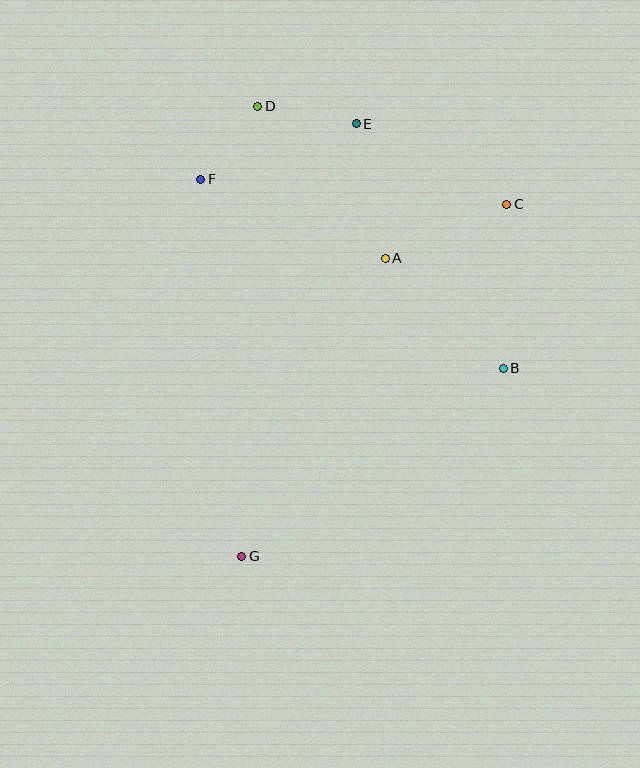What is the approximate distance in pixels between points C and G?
The distance between C and G is approximately 441 pixels.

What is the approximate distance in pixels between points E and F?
The distance between E and F is approximately 166 pixels.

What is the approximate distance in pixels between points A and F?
The distance between A and F is approximately 201 pixels.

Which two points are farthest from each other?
Points D and G are farthest from each other.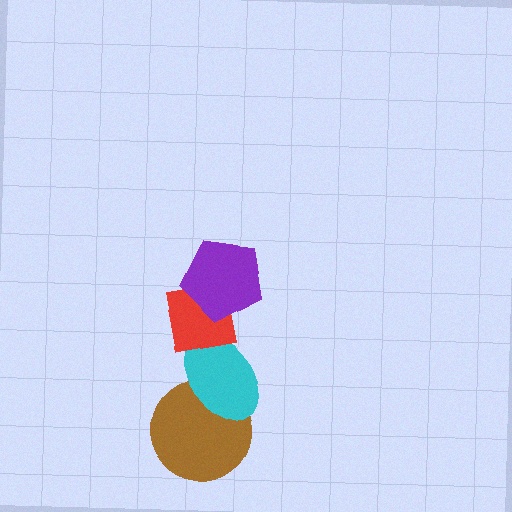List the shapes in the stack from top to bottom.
From top to bottom: the purple pentagon, the red square, the cyan ellipse, the brown circle.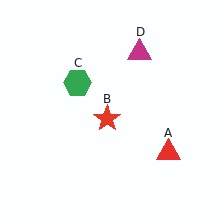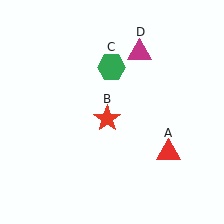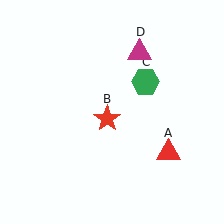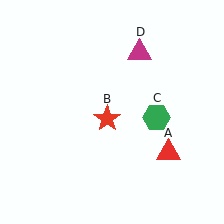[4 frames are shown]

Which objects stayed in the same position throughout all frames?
Red triangle (object A) and red star (object B) and magenta triangle (object D) remained stationary.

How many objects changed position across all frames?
1 object changed position: green hexagon (object C).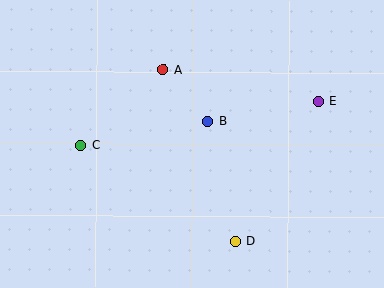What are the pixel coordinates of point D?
Point D is at (236, 242).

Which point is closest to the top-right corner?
Point E is closest to the top-right corner.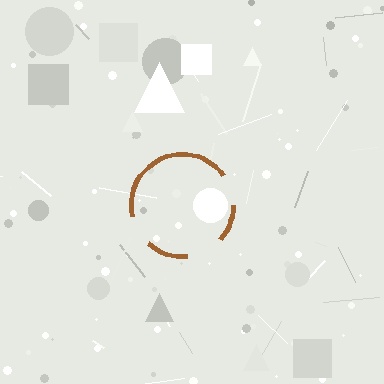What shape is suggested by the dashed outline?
The dashed outline suggests a circle.